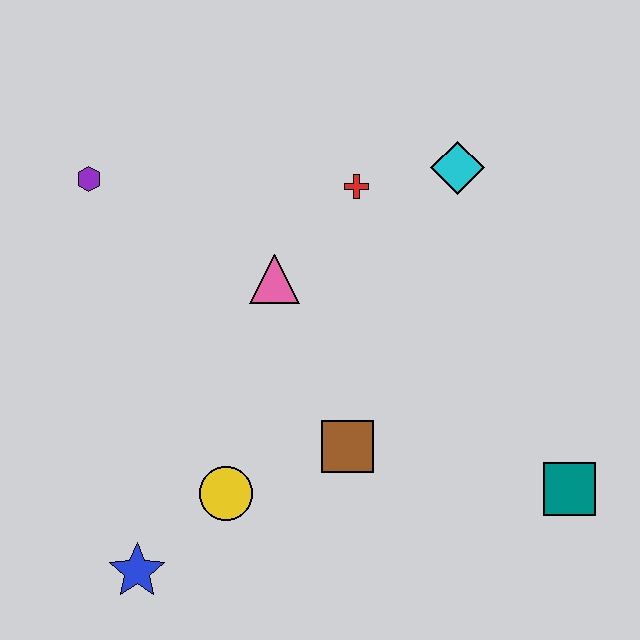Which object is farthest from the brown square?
The purple hexagon is farthest from the brown square.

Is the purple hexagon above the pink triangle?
Yes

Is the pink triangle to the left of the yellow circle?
No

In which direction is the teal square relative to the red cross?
The teal square is below the red cross.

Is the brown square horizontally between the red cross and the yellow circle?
Yes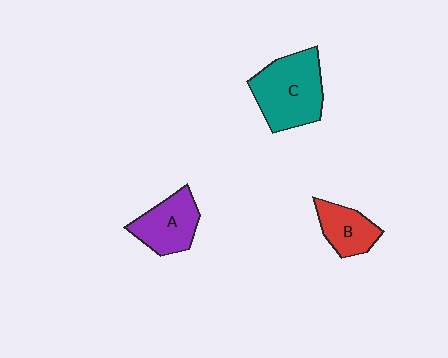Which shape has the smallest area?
Shape B (red).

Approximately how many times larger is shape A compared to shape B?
Approximately 1.3 times.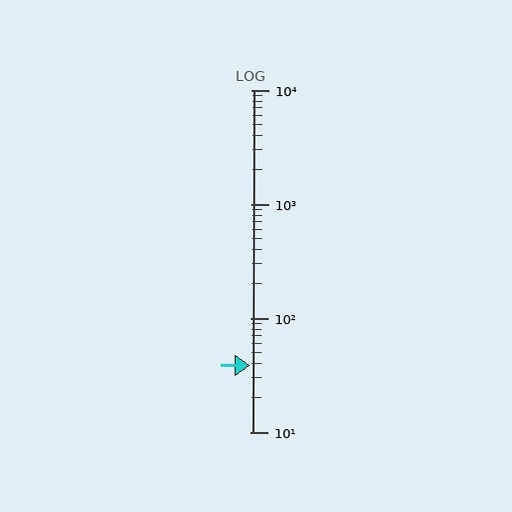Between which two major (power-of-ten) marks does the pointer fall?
The pointer is between 10 and 100.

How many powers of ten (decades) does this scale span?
The scale spans 3 decades, from 10 to 10000.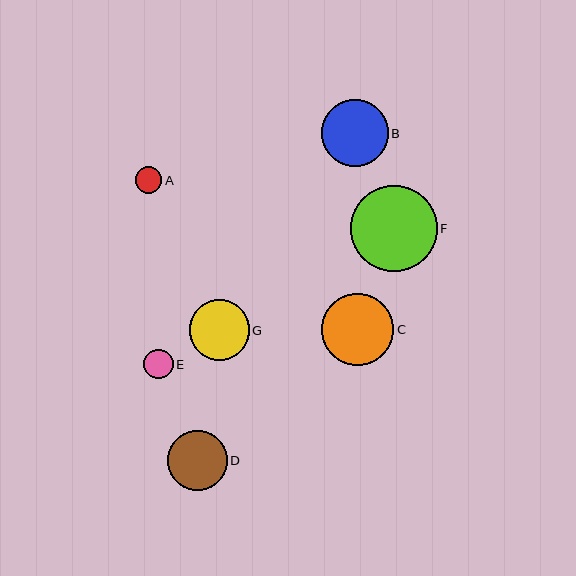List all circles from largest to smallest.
From largest to smallest: F, C, B, D, G, E, A.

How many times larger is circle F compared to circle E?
Circle F is approximately 2.9 times the size of circle E.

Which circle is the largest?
Circle F is the largest with a size of approximately 86 pixels.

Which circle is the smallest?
Circle A is the smallest with a size of approximately 26 pixels.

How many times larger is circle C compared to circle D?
Circle C is approximately 1.2 times the size of circle D.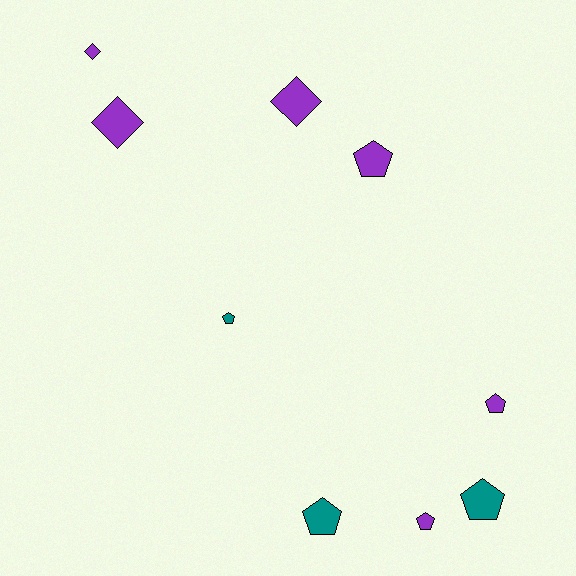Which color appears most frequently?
Purple, with 6 objects.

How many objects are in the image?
There are 9 objects.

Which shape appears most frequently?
Pentagon, with 6 objects.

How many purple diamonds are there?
There are 3 purple diamonds.